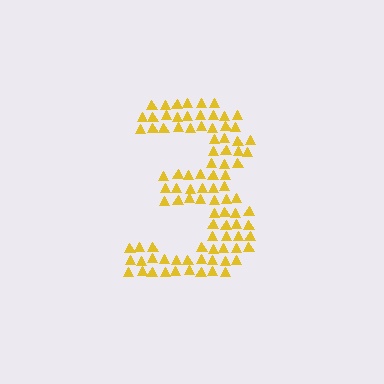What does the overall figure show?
The overall figure shows the digit 3.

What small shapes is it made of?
It is made of small triangles.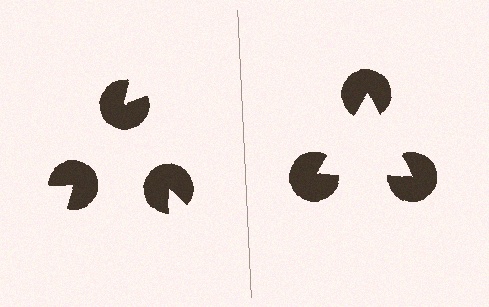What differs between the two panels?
The pac-man discs are positioned identically on both sides; only the wedge orientations differ. On the right they align to a triangle; on the left they are misaligned.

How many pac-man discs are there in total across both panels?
6 — 3 on each side.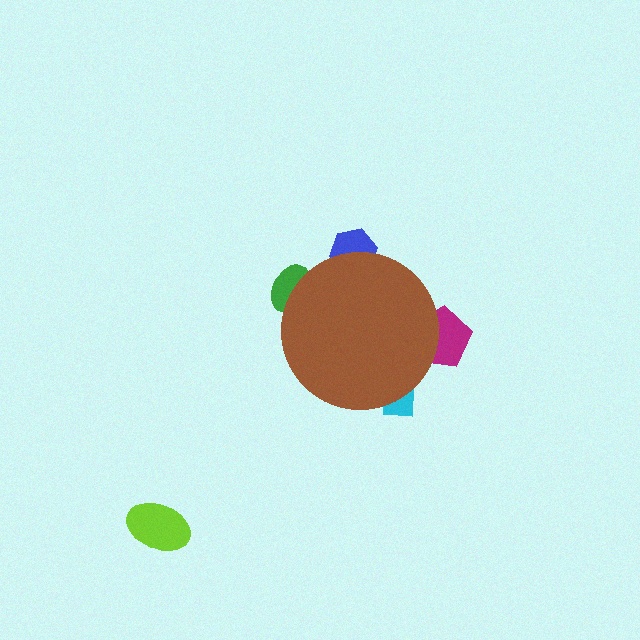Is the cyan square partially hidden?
Yes, the cyan square is partially hidden behind the brown circle.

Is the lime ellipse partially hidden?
No, the lime ellipse is fully visible.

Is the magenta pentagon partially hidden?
Yes, the magenta pentagon is partially hidden behind the brown circle.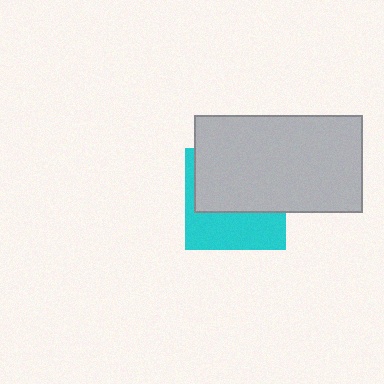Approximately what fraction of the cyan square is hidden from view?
Roughly 60% of the cyan square is hidden behind the light gray rectangle.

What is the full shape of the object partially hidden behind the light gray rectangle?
The partially hidden object is a cyan square.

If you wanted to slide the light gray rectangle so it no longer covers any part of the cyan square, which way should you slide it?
Slide it up — that is the most direct way to separate the two shapes.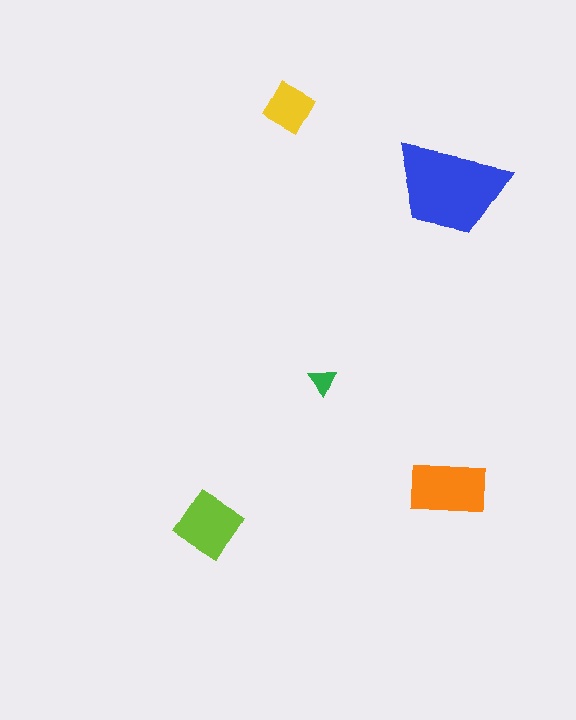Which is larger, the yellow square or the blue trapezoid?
The blue trapezoid.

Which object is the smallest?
The green triangle.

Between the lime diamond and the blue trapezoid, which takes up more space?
The blue trapezoid.